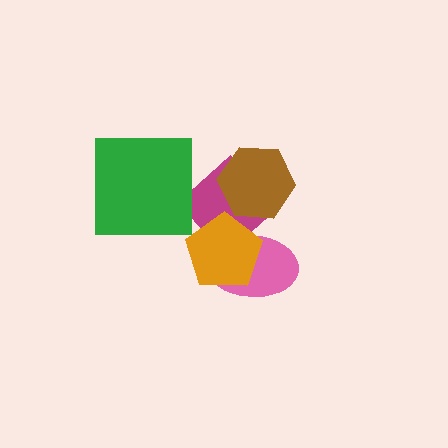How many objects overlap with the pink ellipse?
2 objects overlap with the pink ellipse.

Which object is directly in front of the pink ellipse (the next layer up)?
The magenta diamond is directly in front of the pink ellipse.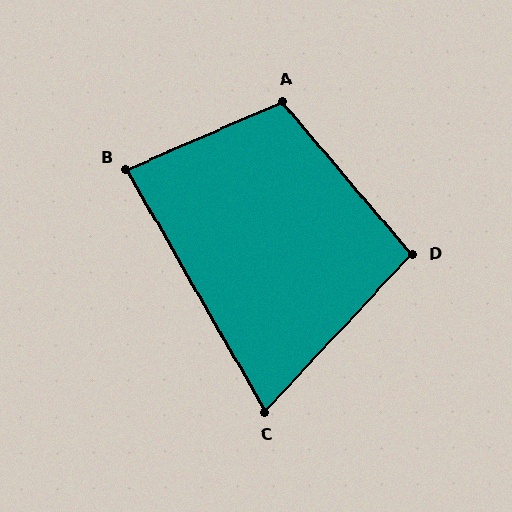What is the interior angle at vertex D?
Approximately 96 degrees (obtuse).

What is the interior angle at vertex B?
Approximately 84 degrees (acute).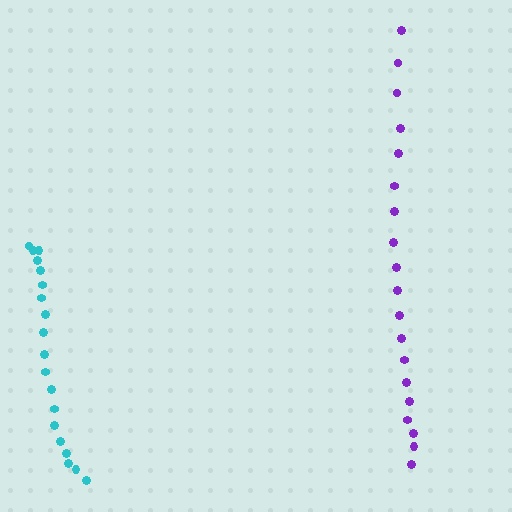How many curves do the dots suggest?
There are 2 distinct paths.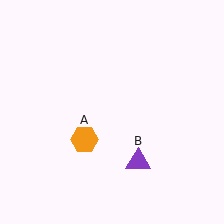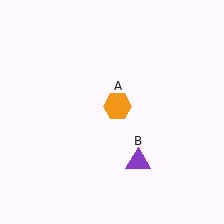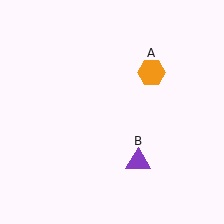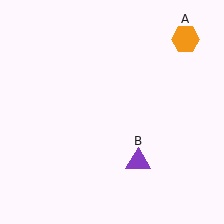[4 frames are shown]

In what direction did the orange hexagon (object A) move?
The orange hexagon (object A) moved up and to the right.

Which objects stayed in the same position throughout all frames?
Purple triangle (object B) remained stationary.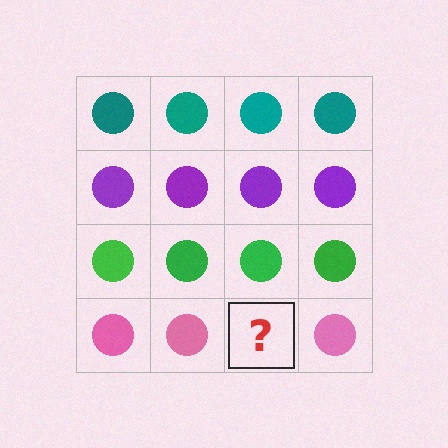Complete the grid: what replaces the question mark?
The question mark should be replaced with a pink circle.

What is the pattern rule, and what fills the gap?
The rule is that each row has a consistent color. The gap should be filled with a pink circle.